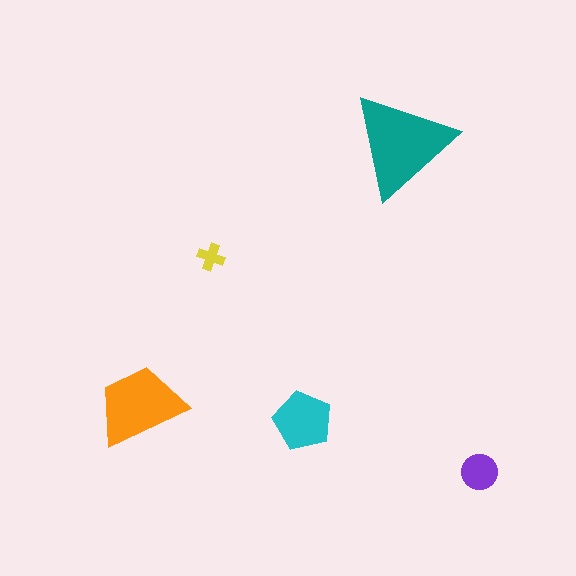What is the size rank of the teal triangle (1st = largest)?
1st.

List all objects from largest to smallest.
The teal triangle, the orange trapezoid, the cyan pentagon, the purple circle, the yellow cross.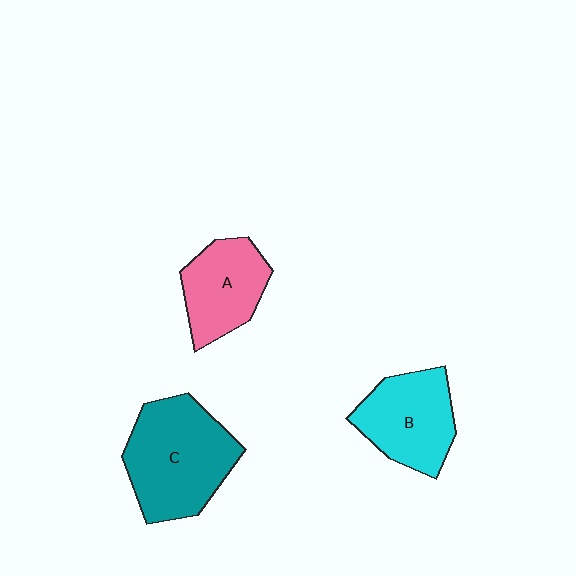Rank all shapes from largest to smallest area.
From largest to smallest: C (teal), B (cyan), A (pink).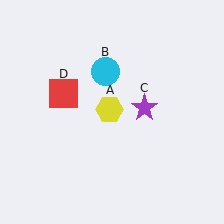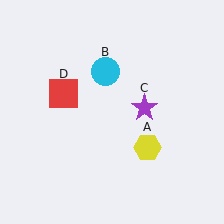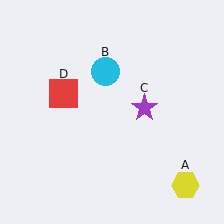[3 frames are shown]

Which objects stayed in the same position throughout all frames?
Cyan circle (object B) and purple star (object C) and red square (object D) remained stationary.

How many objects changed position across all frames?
1 object changed position: yellow hexagon (object A).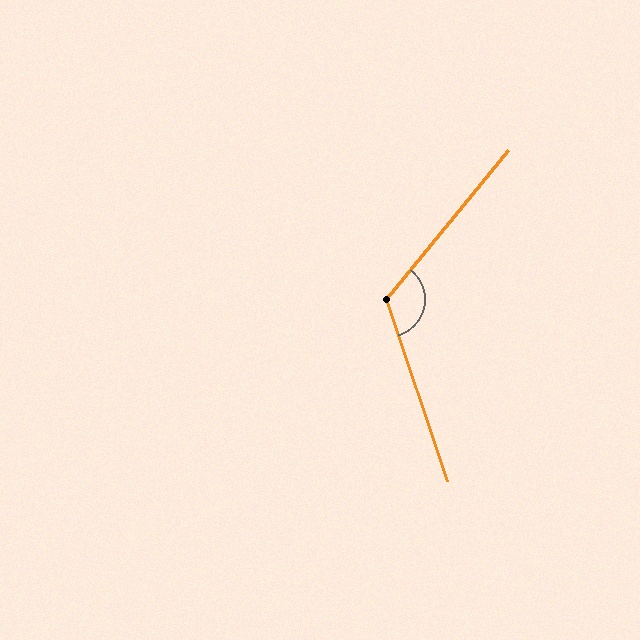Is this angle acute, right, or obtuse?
It is obtuse.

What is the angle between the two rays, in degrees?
Approximately 123 degrees.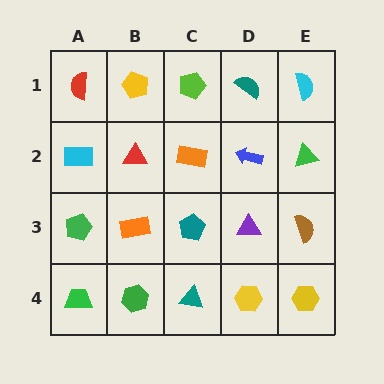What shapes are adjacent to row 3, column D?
A blue arrow (row 2, column D), a yellow hexagon (row 4, column D), a teal pentagon (row 3, column C), a brown semicircle (row 3, column E).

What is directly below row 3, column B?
A green hexagon.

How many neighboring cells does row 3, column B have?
4.